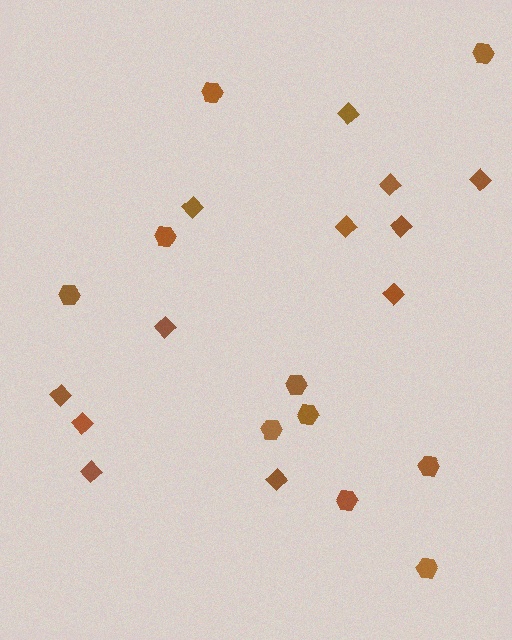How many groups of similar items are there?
There are 2 groups: one group of diamonds (12) and one group of hexagons (10).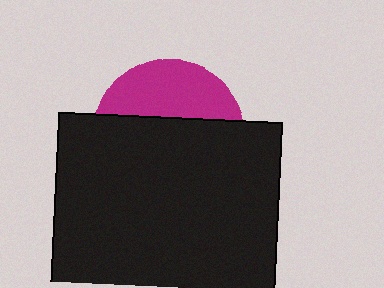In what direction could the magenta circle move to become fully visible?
The magenta circle could move up. That would shift it out from behind the black square entirely.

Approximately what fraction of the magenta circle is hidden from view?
Roughly 65% of the magenta circle is hidden behind the black square.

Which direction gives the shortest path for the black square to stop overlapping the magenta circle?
Moving down gives the shortest separation.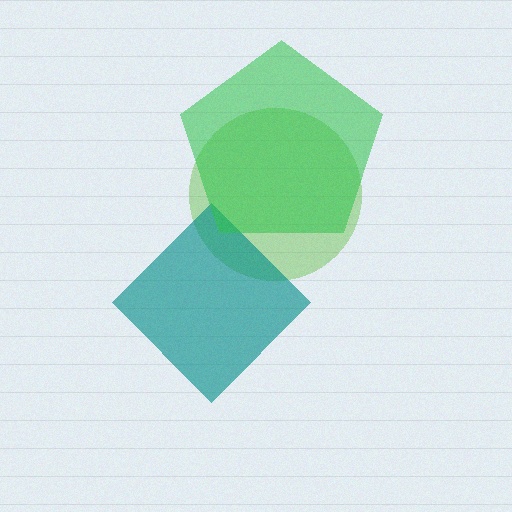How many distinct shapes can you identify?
There are 3 distinct shapes: a lime circle, a teal diamond, a green pentagon.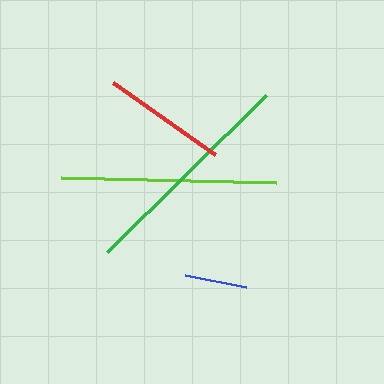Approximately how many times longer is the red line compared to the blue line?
The red line is approximately 2.0 times the length of the blue line.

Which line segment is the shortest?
The blue line is the shortest at approximately 62 pixels.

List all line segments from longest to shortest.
From longest to shortest: green, lime, red, blue.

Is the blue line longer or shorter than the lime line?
The lime line is longer than the blue line.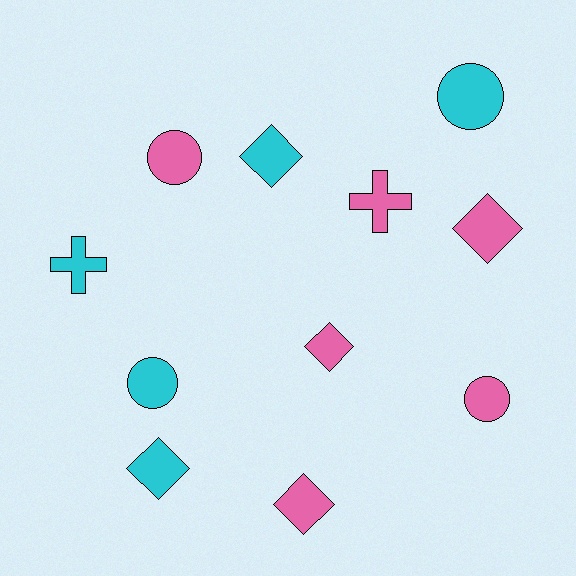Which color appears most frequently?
Pink, with 6 objects.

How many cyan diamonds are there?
There are 2 cyan diamonds.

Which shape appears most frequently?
Diamond, with 5 objects.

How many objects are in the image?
There are 11 objects.